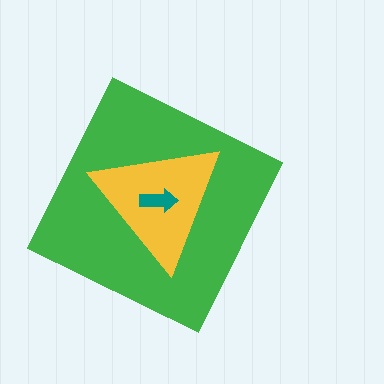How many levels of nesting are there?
3.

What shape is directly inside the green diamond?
The yellow triangle.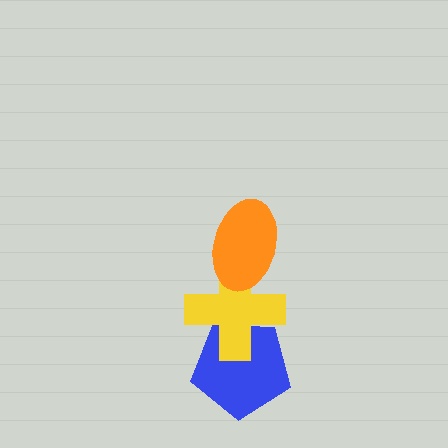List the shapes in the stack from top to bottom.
From top to bottom: the orange ellipse, the yellow cross, the blue pentagon.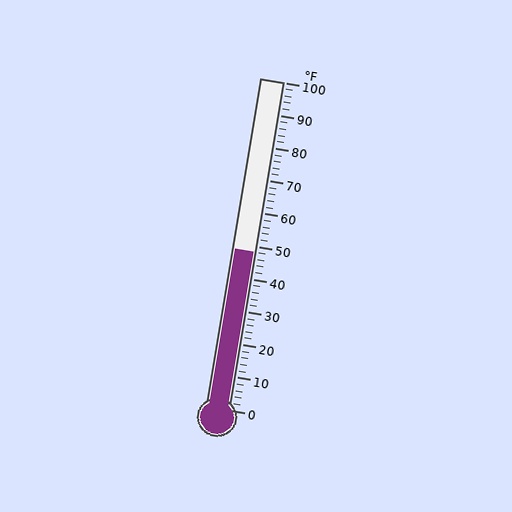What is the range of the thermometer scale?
The thermometer scale ranges from 0°F to 100°F.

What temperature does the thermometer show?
The thermometer shows approximately 48°F.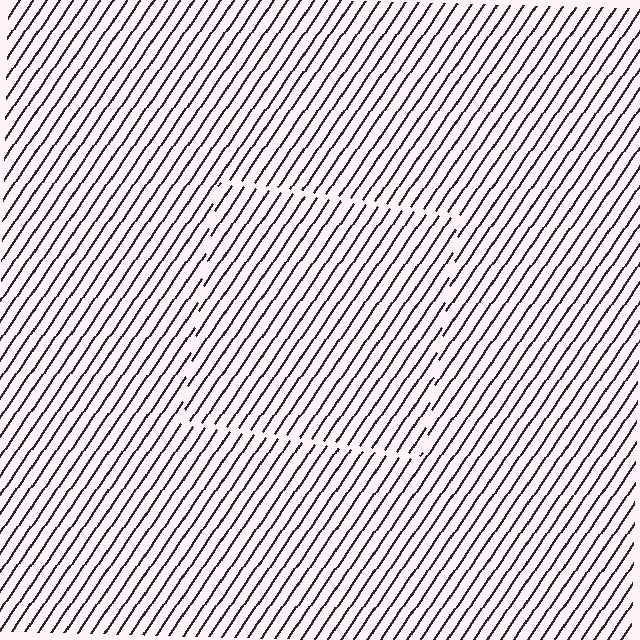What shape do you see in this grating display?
An illusory square. The interior of the shape contains the same grating, shifted by half a period — the contour is defined by the phase discontinuity where line-ends from the inner and outer gratings abut.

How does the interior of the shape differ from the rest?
The interior of the shape contains the same grating, shifted by half a period — the contour is defined by the phase discontinuity where line-ends from the inner and outer gratings abut.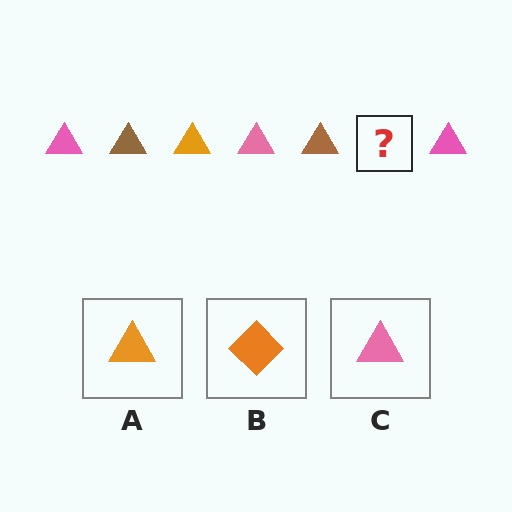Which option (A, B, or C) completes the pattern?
A.